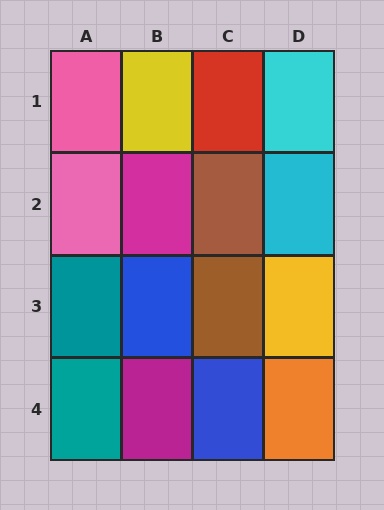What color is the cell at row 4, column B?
Magenta.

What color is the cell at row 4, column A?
Teal.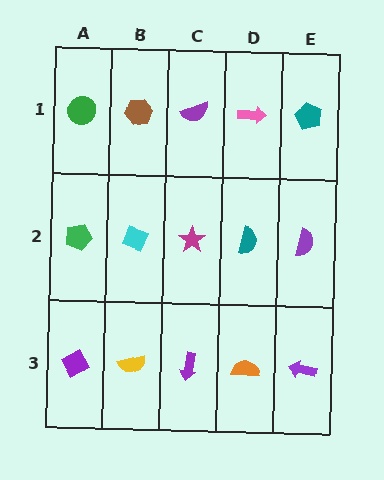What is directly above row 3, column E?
A purple semicircle.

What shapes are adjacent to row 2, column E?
A teal pentagon (row 1, column E), a purple arrow (row 3, column E), a teal semicircle (row 2, column D).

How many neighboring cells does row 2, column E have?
3.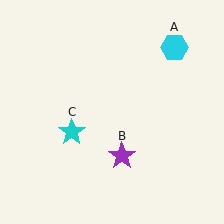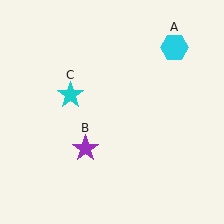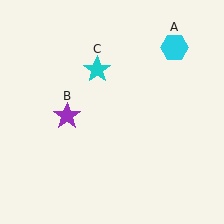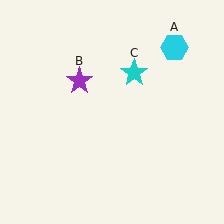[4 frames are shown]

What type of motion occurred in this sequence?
The purple star (object B), cyan star (object C) rotated clockwise around the center of the scene.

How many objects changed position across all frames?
2 objects changed position: purple star (object B), cyan star (object C).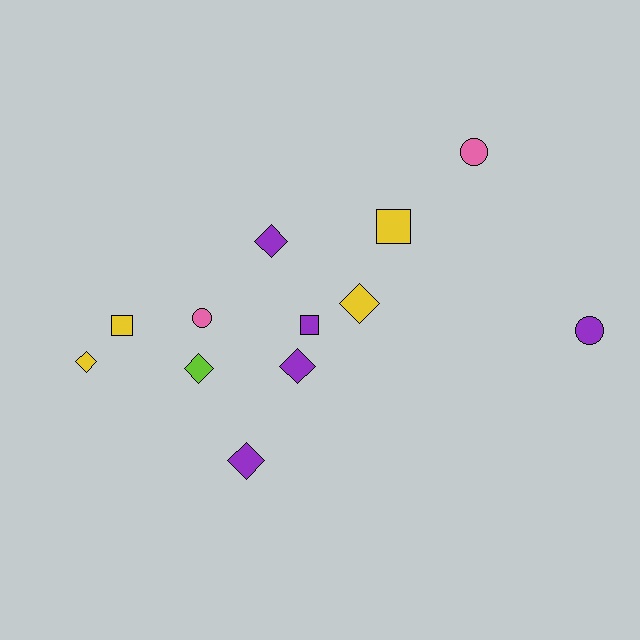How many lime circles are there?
There are no lime circles.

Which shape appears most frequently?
Diamond, with 6 objects.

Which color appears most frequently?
Purple, with 5 objects.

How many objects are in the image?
There are 12 objects.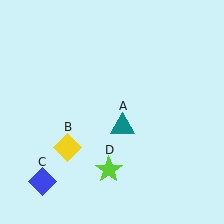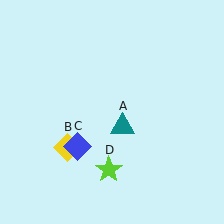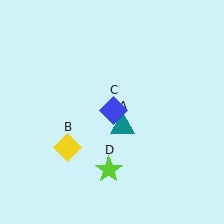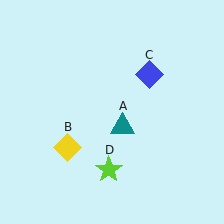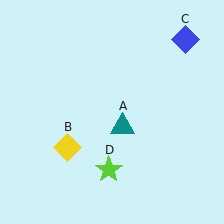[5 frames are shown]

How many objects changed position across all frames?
1 object changed position: blue diamond (object C).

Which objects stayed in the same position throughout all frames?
Teal triangle (object A) and yellow diamond (object B) and lime star (object D) remained stationary.